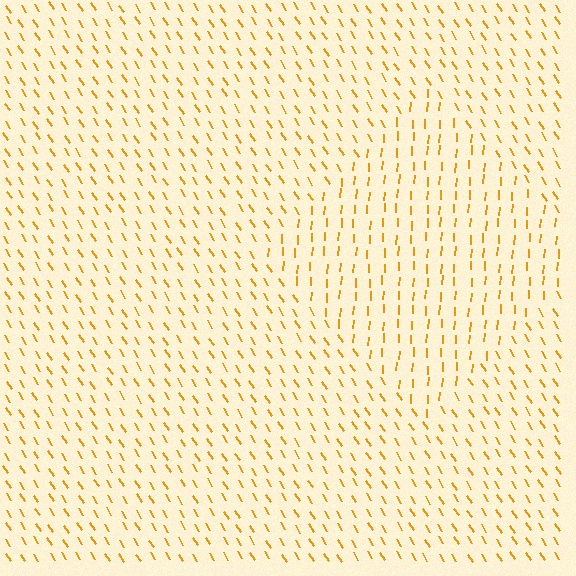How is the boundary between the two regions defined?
The boundary is defined purely by a change in line orientation (approximately 35 degrees difference). All lines are the same color and thickness.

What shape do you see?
I see a diamond.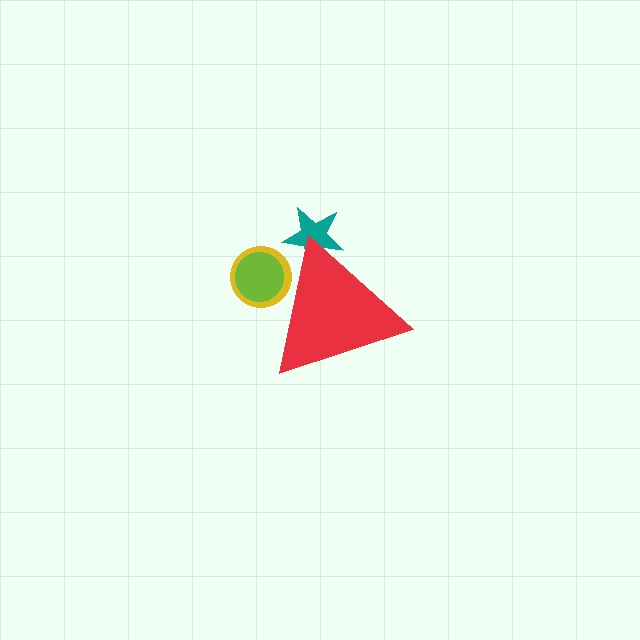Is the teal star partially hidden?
Yes, the teal star is partially hidden behind the red triangle.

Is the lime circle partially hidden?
Yes, the lime circle is partially hidden behind the red triangle.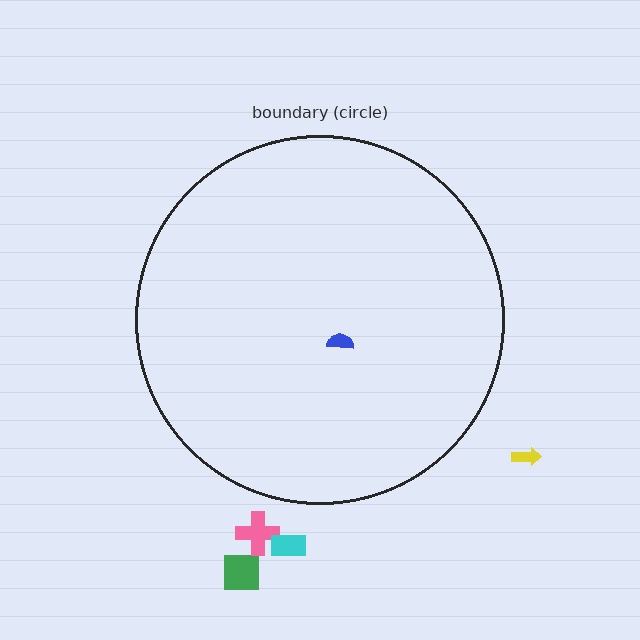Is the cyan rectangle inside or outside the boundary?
Outside.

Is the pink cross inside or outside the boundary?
Outside.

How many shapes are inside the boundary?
1 inside, 4 outside.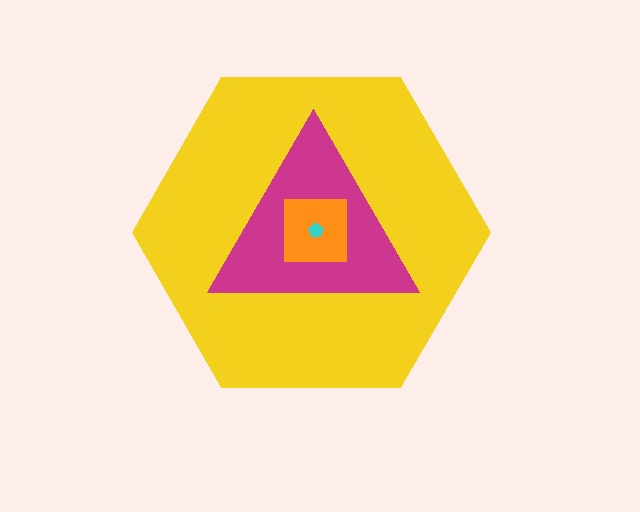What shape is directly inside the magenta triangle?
The orange square.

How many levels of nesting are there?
4.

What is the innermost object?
The cyan pentagon.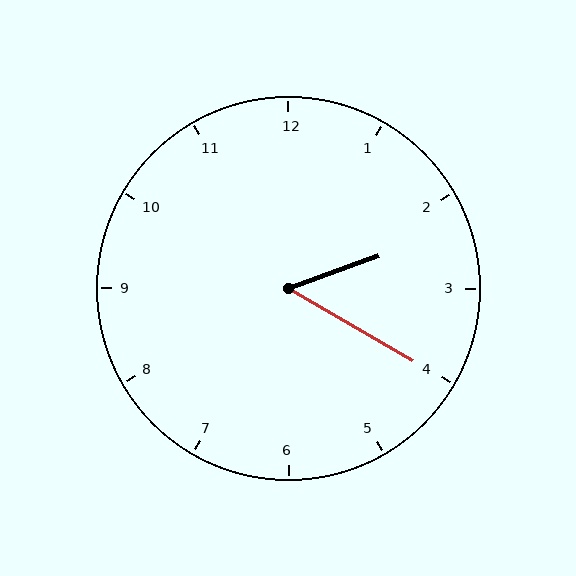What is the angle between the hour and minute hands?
Approximately 50 degrees.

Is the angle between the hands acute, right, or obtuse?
It is acute.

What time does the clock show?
2:20.